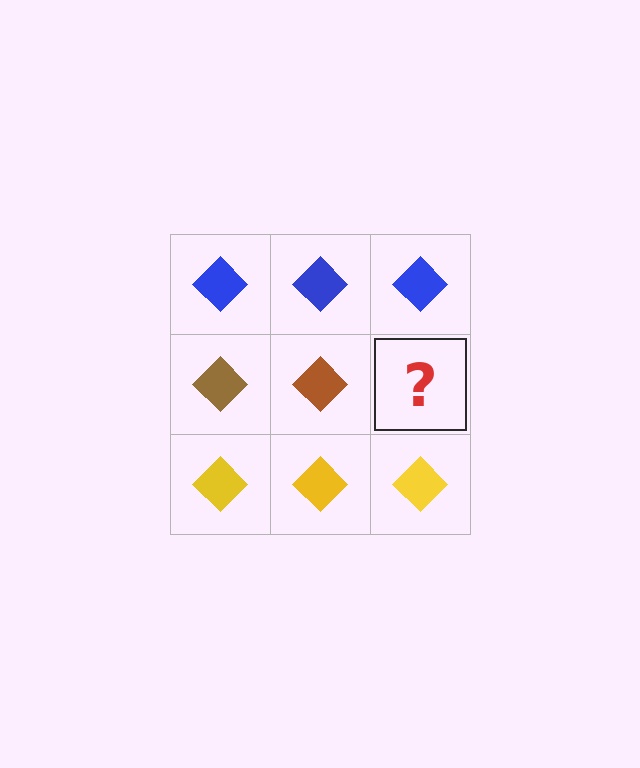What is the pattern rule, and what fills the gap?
The rule is that each row has a consistent color. The gap should be filled with a brown diamond.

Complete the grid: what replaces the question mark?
The question mark should be replaced with a brown diamond.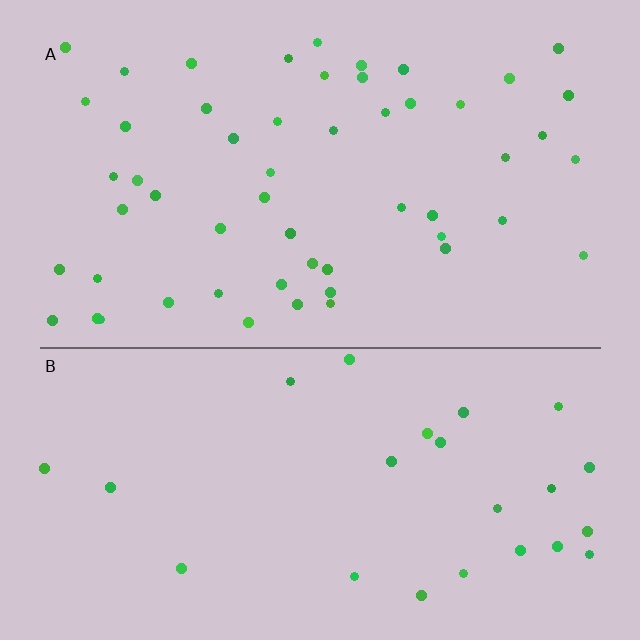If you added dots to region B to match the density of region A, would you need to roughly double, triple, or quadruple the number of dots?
Approximately double.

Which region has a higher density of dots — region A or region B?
A (the top).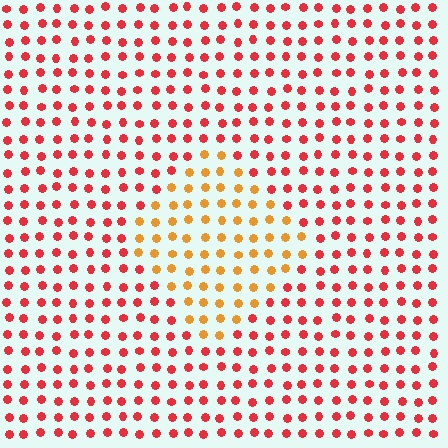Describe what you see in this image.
The image is filled with small red elements in a uniform arrangement. A diamond-shaped region is visible where the elements are tinted to a slightly different hue, forming a subtle color boundary.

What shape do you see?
I see a diamond.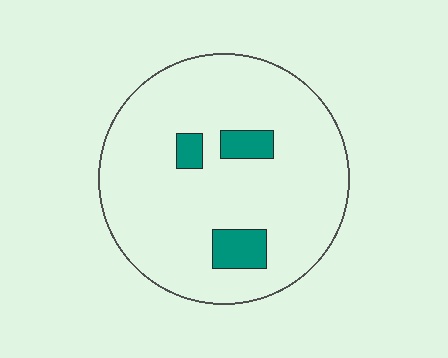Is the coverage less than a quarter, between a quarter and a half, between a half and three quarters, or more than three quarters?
Less than a quarter.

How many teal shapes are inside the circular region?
3.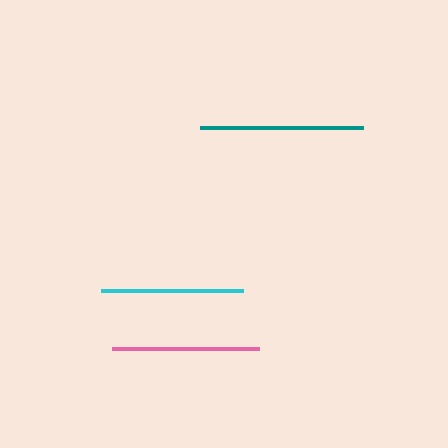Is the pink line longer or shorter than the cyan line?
The pink line is longer than the cyan line.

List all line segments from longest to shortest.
From longest to shortest: teal, pink, cyan.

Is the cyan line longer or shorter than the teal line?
The teal line is longer than the cyan line.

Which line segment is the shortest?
The cyan line is the shortest at approximately 142 pixels.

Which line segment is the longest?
The teal line is the longest at approximately 163 pixels.